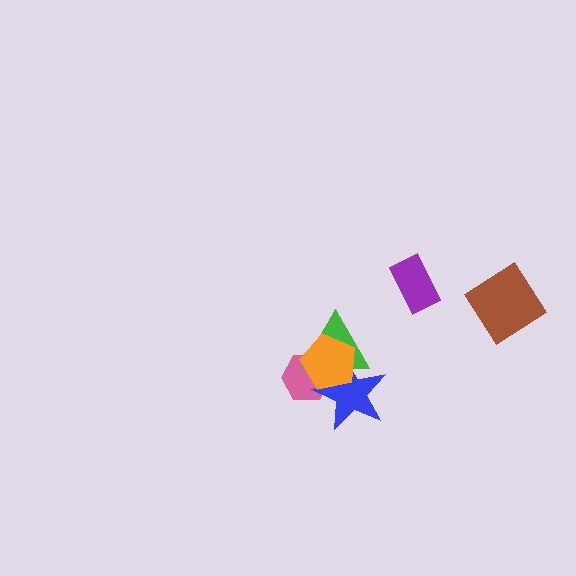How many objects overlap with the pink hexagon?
3 objects overlap with the pink hexagon.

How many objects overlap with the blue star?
3 objects overlap with the blue star.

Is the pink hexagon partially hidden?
Yes, it is partially covered by another shape.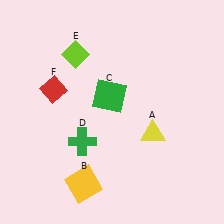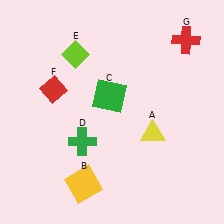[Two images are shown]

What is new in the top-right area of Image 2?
A red cross (G) was added in the top-right area of Image 2.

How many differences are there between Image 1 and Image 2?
There is 1 difference between the two images.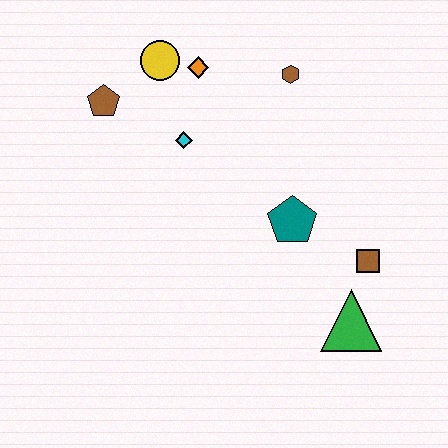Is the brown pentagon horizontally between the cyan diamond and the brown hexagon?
No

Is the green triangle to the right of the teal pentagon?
Yes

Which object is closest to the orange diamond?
The yellow circle is closest to the orange diamond.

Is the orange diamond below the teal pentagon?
No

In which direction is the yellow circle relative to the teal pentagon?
The yellow circle is above the teal pentagon.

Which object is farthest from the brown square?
The brown pentagon is farthest from the brown square.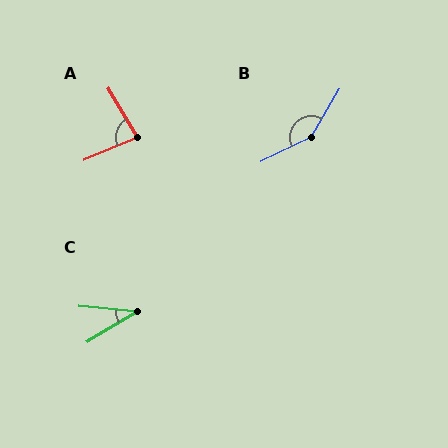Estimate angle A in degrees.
Approximately 82 degrees.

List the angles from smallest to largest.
C (36°), A (82°), B (146°).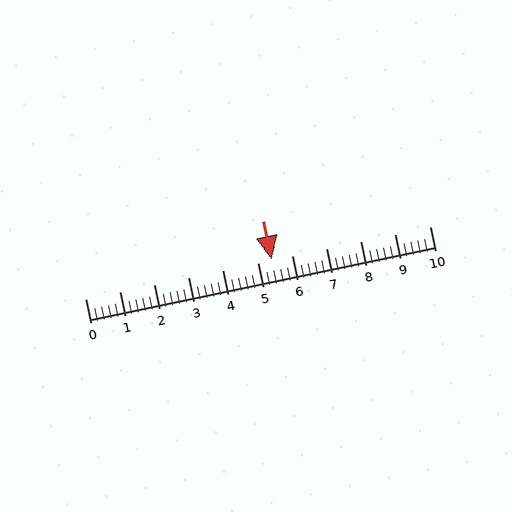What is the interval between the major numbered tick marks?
The major tick marks are spaced 1 units apart.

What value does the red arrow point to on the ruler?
The red arrow points to approximately 5.4.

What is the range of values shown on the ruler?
The ruler shows values from 0 to 10.